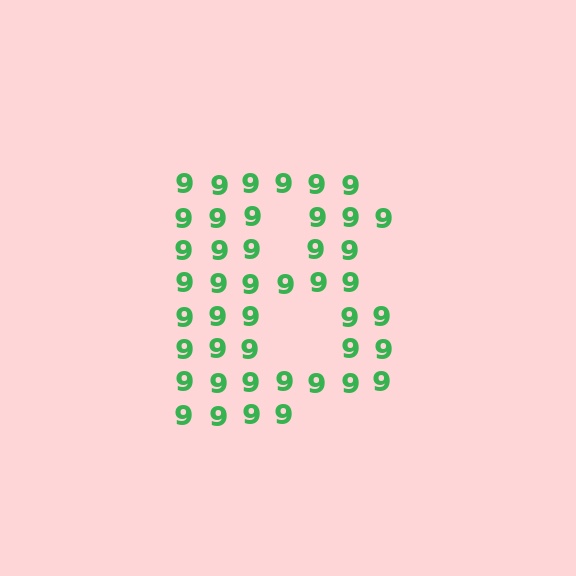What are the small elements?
The small elements are digit 9's.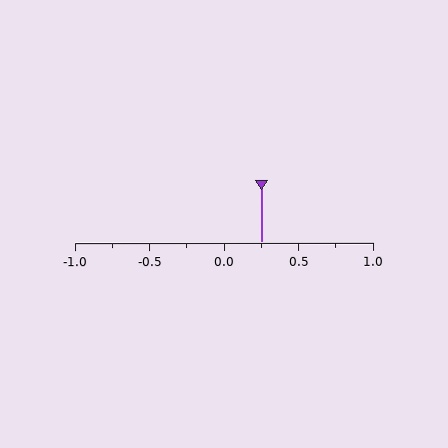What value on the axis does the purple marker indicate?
The marker indicates approximately 0.25.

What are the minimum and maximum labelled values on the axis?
The axis runs from -1.0 to 1.0.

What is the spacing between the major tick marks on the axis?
The major ticks are spaced 0.5 apart.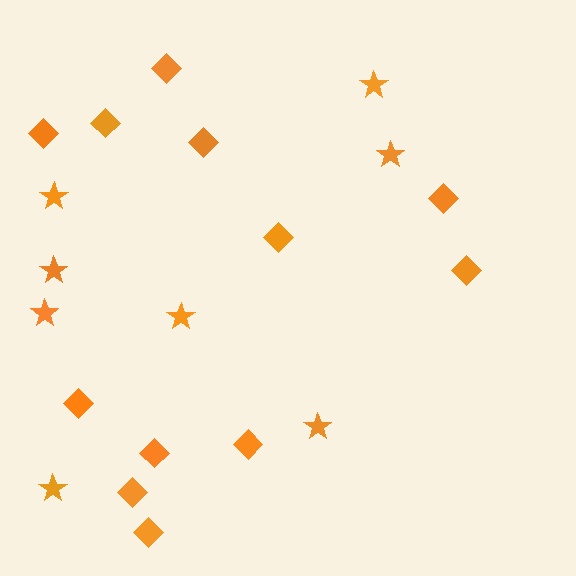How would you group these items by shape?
There are 2 groups: one group of diamonds (12) and one group of stars (8).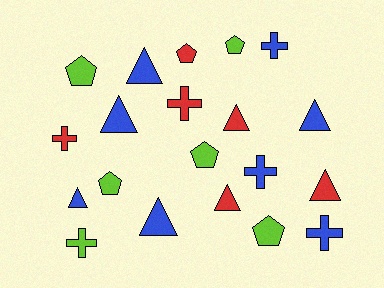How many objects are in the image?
There are 20 objects.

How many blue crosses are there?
There are 3 blue crosses.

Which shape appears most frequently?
Triangle, with 8 objects.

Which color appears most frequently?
Blue, with 8 objects.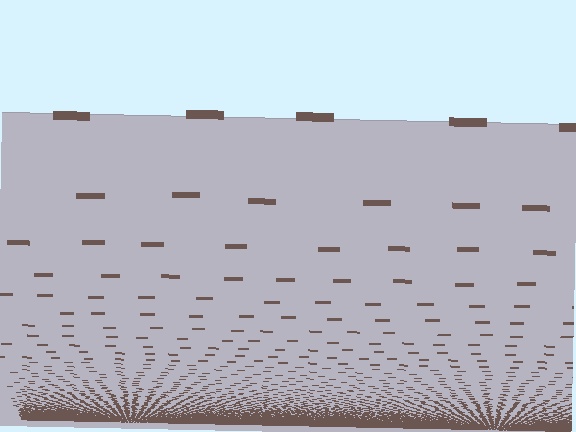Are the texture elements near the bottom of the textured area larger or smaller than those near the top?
Smaller. The gradient is inverted — elements near the bottom are smaller and denser.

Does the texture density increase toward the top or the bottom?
Density increases toward the bottom.